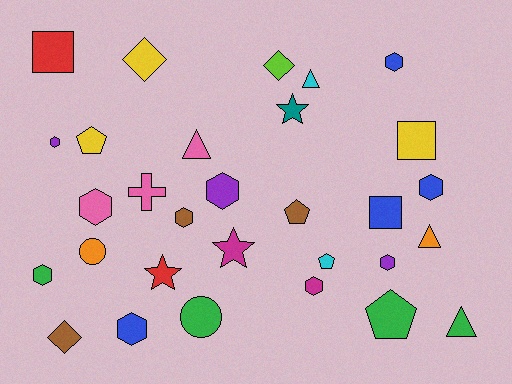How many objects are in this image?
There are 30 objects.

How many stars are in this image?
There are 3 stars.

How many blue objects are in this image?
There are 4 blue objects.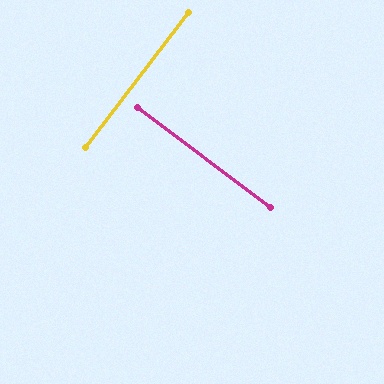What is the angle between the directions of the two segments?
Approximately 90 degrees.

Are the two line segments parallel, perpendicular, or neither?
Perpendicular — they meet at approximately 90°.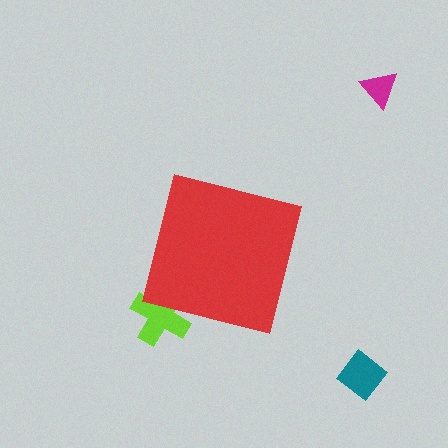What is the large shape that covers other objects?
A red square.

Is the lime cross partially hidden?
Yes, the lime cross is partially hidden behind the red square.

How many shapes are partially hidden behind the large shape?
1 shape is partially hidden.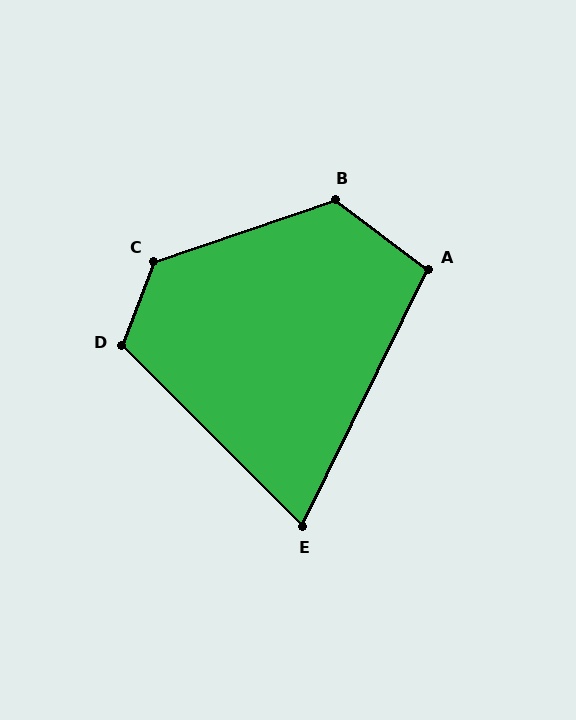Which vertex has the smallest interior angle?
E, at approximately 71 degrees.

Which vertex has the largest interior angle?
C, at approximately 129 degrees.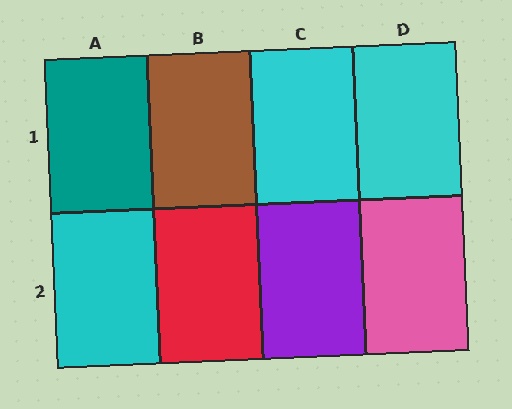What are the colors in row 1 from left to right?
Teal, brown, cyan, cyan.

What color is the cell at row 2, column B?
Red.